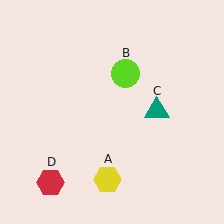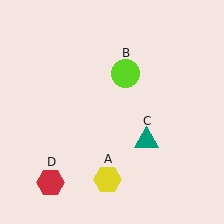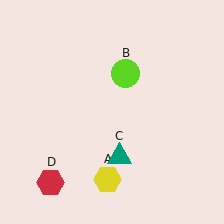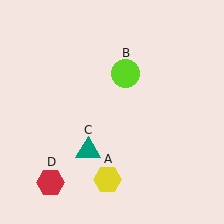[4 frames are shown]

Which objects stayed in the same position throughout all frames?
Yellow hexagon (object A) and lime circle (object B) and red hexagon (object D) remained stationary.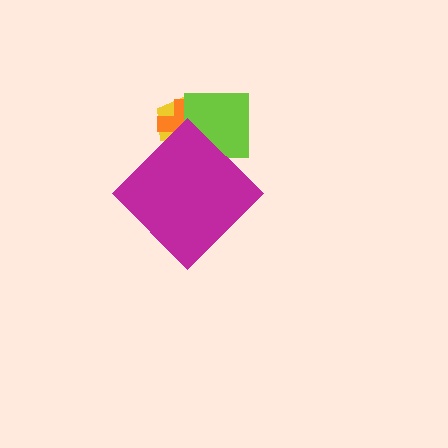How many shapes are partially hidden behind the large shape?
3 shapes are partially hidden.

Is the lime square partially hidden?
Yes, the lime square is partially hidden behind the magenta diamond.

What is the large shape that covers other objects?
A magenta diamond.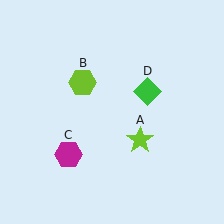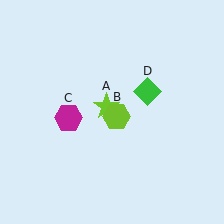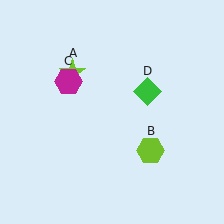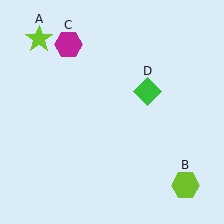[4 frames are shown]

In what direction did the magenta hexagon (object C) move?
The magenta hexagon (object C) moved up.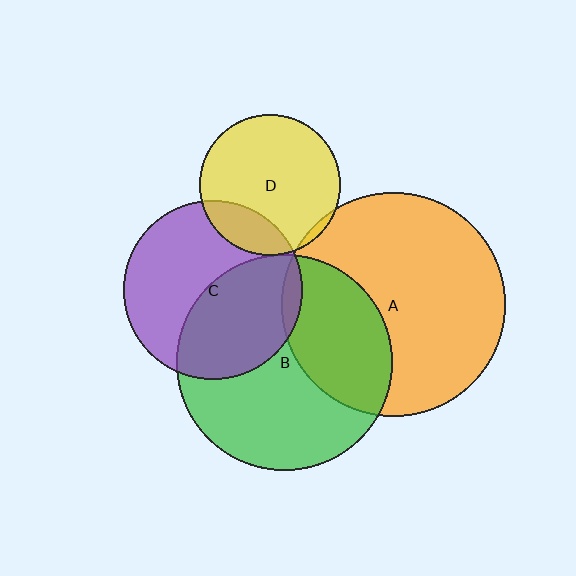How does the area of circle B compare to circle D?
Approximately 2.4 times.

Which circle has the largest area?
Circle A (orange).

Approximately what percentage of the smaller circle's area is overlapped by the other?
Approximately 20%.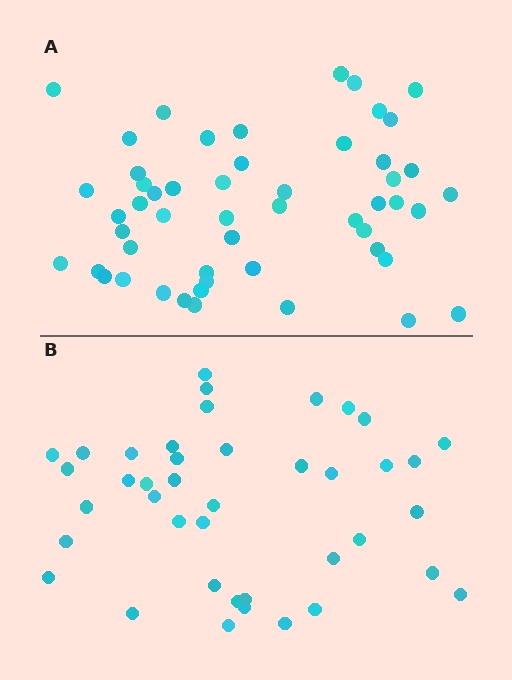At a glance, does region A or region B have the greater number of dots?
Region A (the top region) has more dots.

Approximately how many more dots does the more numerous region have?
Region A has roughly 12 or so more dots than region B.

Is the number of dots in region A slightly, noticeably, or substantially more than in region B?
Region A has noticeably more, but not dramatically so. The ratio is roughly 1.3 to 1.